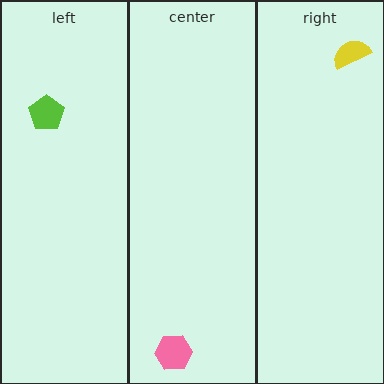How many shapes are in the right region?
1.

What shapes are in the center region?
The pink hexagon.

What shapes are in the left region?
The lime pentagon.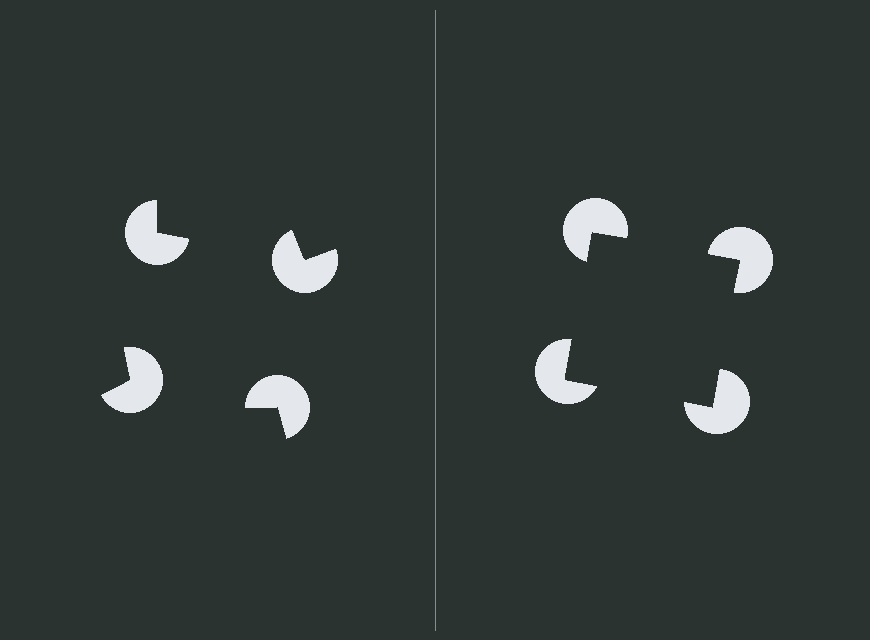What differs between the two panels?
The pac-man discs are positioned identically on both sides; only the wedge orientations differ. On the right they align to a square; on the left they are misaligned.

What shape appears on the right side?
An illusory square.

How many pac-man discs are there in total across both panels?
8 — 4 on each side.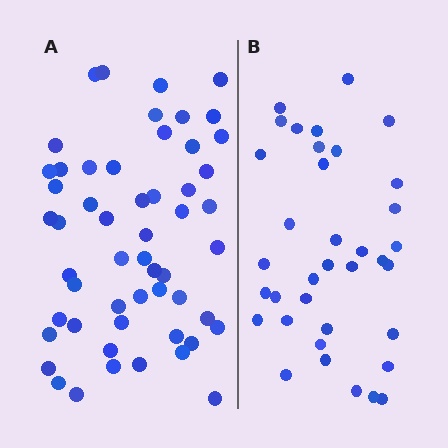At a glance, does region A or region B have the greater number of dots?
Region A (the left region) has more dots.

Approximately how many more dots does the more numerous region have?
Region A has approximately 20 more dots than region B.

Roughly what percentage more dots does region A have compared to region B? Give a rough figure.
About 50% more.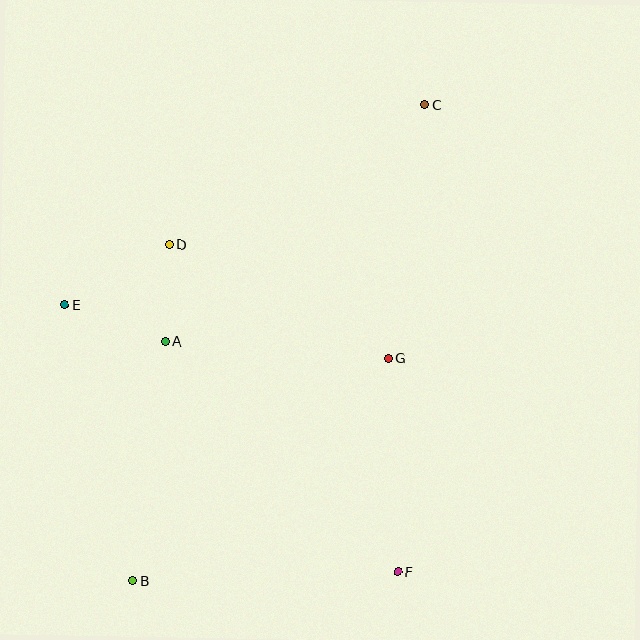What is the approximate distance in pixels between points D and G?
The distance between D and G is approximately 247 pixels.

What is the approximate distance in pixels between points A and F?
The distance between A and F is approximately 328 pixels.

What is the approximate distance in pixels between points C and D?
The distance between C and D is approximately 291 pixels.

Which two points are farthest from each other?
Points B and C are farthest from each other.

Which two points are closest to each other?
Points A and D are closest to each other.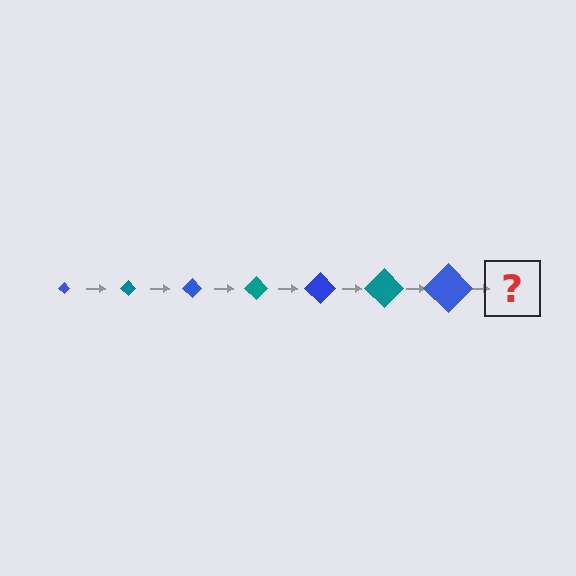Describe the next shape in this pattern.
It should be a teal diamond, larger than the previous one.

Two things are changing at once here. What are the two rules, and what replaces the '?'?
The two rules are that the diamond grows larger each step and the color cycles through blue and teal. The '?' should be a teal diamond, larger than the previous one.